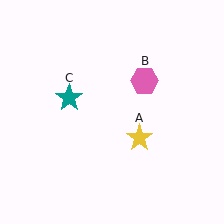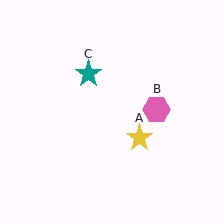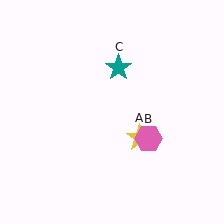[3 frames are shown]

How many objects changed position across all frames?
2 objects changed position: pink hexagon (object B), teal star (object C).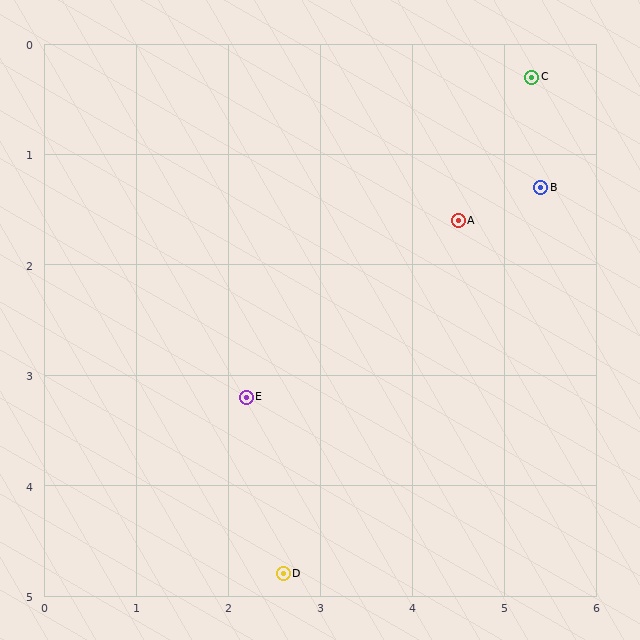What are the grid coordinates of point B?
Point B is at approximately (5.4, 1.3).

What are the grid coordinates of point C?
Point C is at approximately (5.3, 0.3).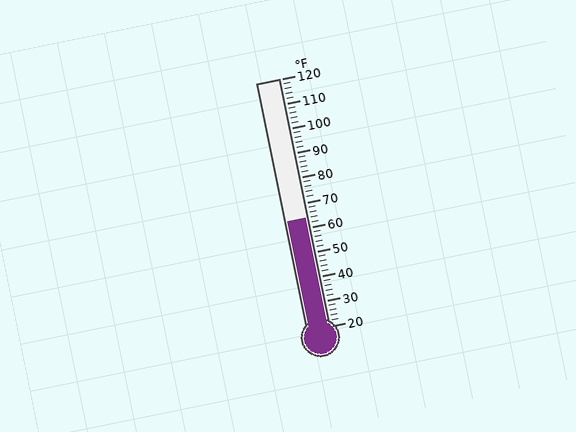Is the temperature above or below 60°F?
The temperature is above 60°F.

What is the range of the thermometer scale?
The thermometer scale ranges from 20°F to 120°F.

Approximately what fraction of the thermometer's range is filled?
The thermometer is filled to approximately 45% of its range.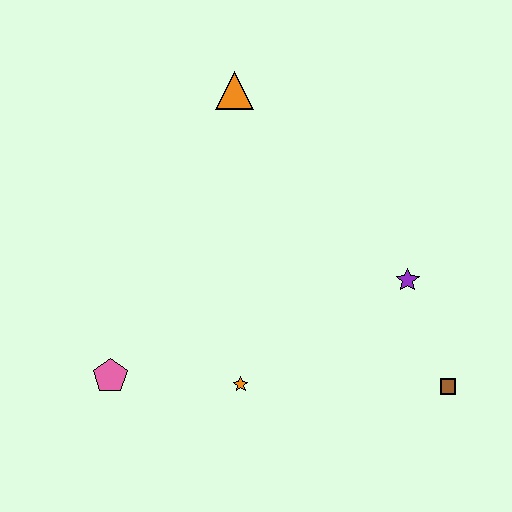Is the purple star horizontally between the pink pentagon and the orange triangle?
No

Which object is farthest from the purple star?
The pink pentagon is farthest from the purple star.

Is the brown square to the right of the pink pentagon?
Yes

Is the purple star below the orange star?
No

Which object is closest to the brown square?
The purple star is closest to the brown square.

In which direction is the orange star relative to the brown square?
The orange star is to the left of the brown square.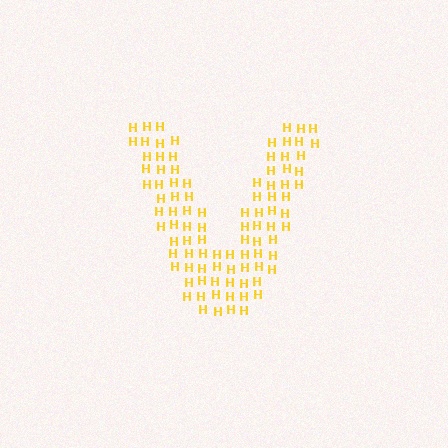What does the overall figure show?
The overall figure shows the letter V.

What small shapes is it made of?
It is made of small letter H's.